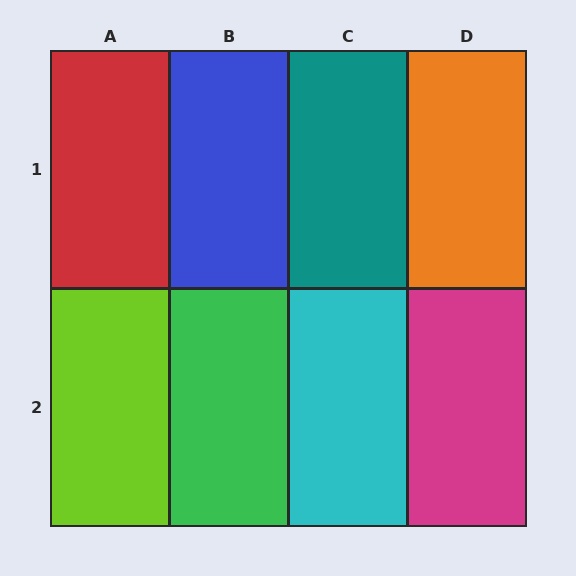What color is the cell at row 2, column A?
Lime.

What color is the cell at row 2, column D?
Magenta.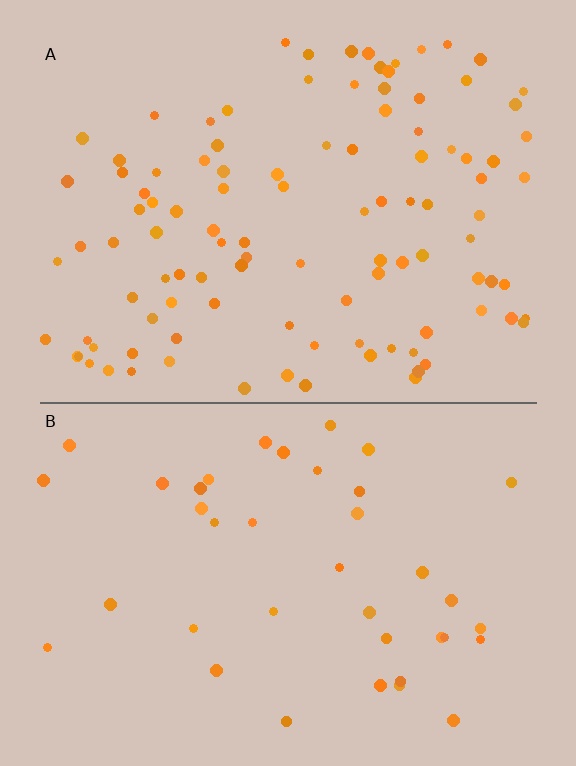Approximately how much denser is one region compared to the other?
Approximately 2.7× — region A over region B.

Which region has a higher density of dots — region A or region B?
A (the top).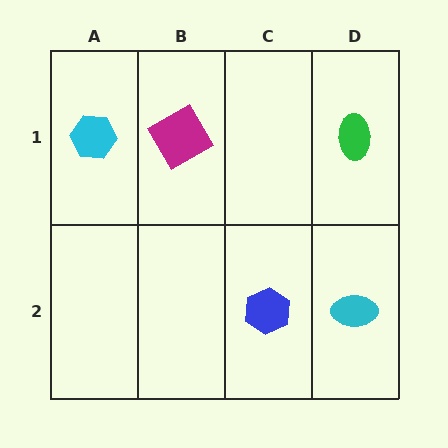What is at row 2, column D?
A cyan ellipse.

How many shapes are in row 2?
2 shapes.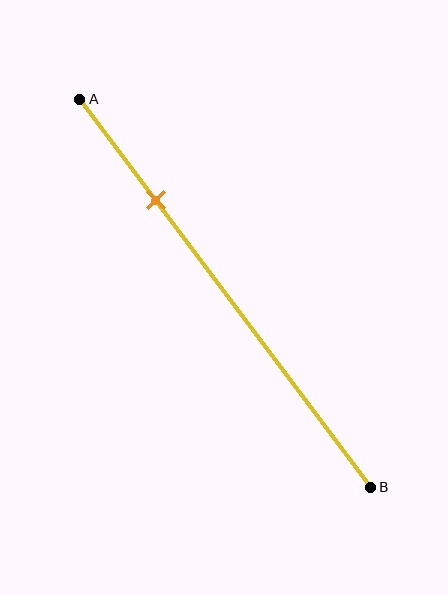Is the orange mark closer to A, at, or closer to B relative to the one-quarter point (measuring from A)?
The orange mark is approximately at the one-quarter point of segment AB.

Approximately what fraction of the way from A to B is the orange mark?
The orange mark is approximately 25% of the way from A to B.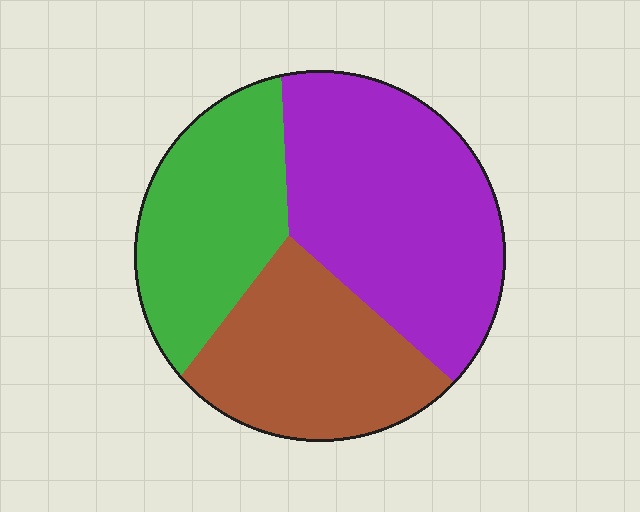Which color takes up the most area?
Purple, at roughly 45%.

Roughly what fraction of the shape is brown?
Brown takes up between a quarter and a half of the shape.